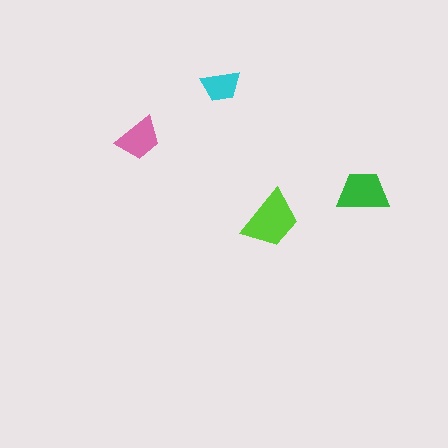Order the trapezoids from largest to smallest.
the lime one, the green one, the pink one, the cyan one.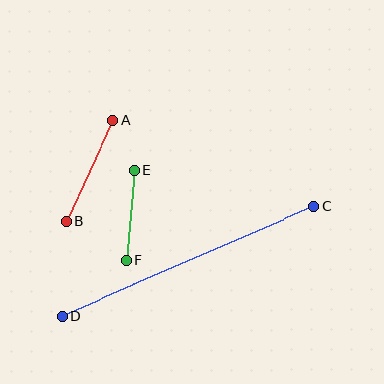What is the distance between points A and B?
The distance is approximately 110 pixels.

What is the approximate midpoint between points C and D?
The midpoint is at approximately (188, 261) pixels.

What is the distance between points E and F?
The distance is approximately 90 pixels.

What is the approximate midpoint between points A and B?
The midpoint is at approximately (89, 171) pixels.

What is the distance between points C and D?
The distance is approximately 275 pixels.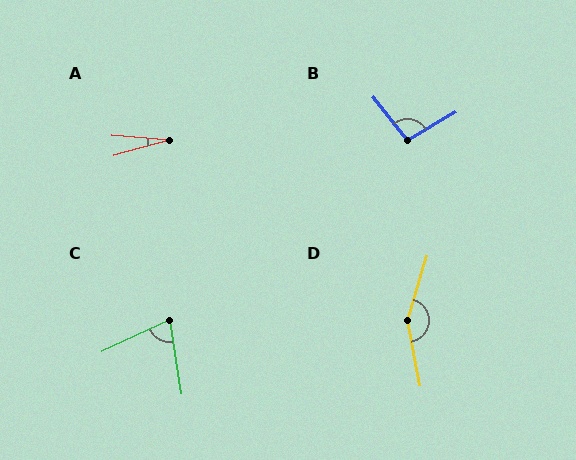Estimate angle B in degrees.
Approximately 98 degrees.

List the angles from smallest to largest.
A (20°), C (74°), B (98°), D (153°).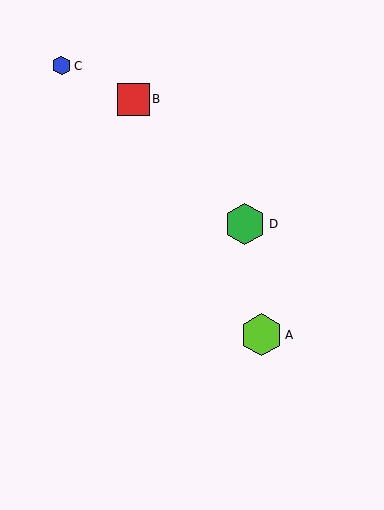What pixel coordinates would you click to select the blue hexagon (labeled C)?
Click at (61, 66) to select the blue hexagon C.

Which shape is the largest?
The lime hexagon (labeled A) is the largest.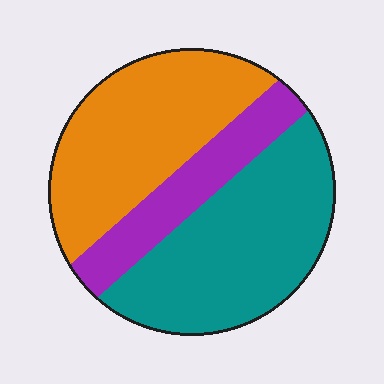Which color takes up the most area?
Teal, at roughly 45%.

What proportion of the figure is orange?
Orange takes up about three eighths (3/8) of the figure.